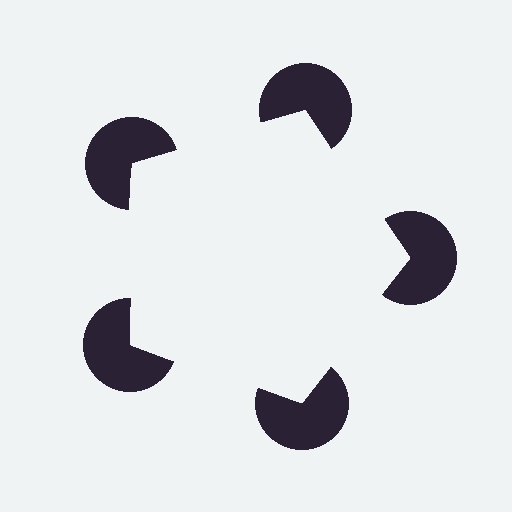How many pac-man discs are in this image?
There are 5 — one at each vertex of the illusory pentagon.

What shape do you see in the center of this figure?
An illusory pentagon — its edges are inferred from the aligned wedge cuts in the pac-man discs, not physically drawn.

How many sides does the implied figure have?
5 sides.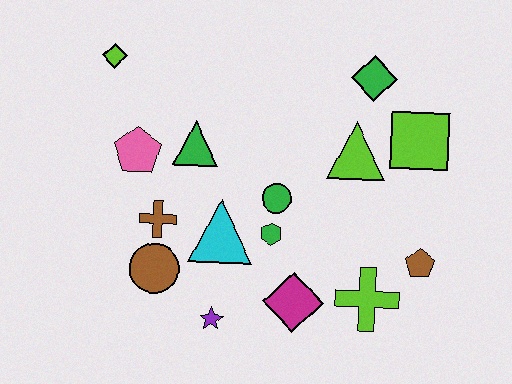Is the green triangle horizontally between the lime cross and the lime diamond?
Yes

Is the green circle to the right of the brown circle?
Yes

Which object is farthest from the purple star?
The green diamond is farthest from the purple star.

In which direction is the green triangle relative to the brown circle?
The green triangle is above the brown circle.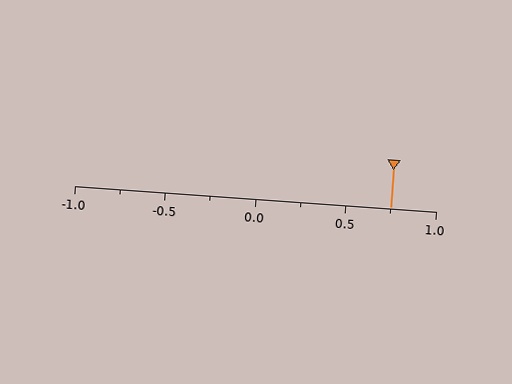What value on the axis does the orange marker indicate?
The marker indicates approximately 0.75.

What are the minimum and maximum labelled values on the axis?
The axis runs from -1.0 to 1.0.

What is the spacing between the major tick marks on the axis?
The major ticks are spaced 0.5 apart.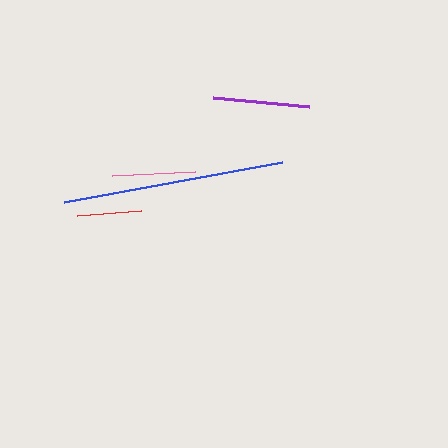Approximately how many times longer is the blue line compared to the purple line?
The blue line is approximately 2.3 times the length of the purple line.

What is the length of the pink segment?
The pink segment is approximately 84 pixels long.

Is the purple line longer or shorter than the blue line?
The blue line is longer than the purple line.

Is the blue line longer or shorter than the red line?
The blue line is longer than the red line.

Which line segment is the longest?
The blue line is the longest at approximately 223 pixels.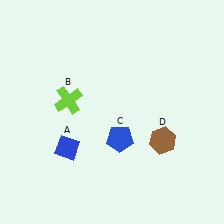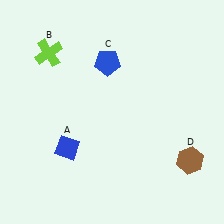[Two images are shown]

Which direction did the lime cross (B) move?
The lime cross (B) moved up.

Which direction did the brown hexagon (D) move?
The brown hexagon (D) moved right.